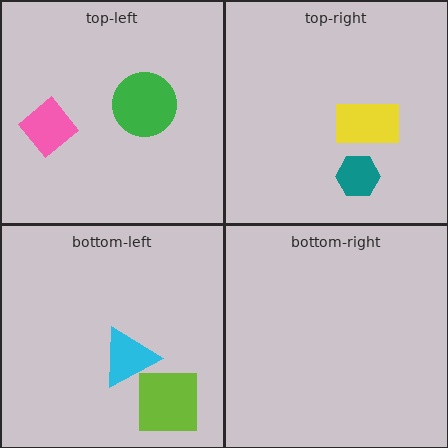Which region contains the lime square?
The bottom-left region.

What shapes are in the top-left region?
The green circle, the pink diamond.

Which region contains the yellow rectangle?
The top-right region.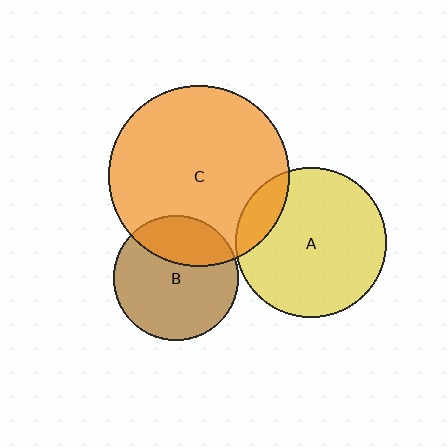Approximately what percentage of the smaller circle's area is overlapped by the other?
Approximately 30%.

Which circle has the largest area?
Circle C (orange).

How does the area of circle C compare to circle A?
Approximately 1.4 times.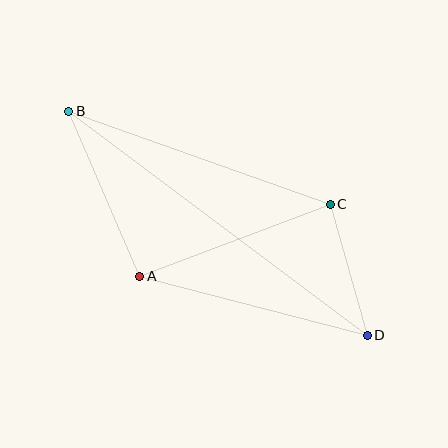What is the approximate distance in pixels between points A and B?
The distance between A and B is approximately 179 pixels.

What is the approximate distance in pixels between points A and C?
The distance between A and C is approximately 204 pixels.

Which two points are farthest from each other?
Points B and D are farthest from each other.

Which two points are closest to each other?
Points C and D are closest to each other.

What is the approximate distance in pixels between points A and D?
The distance between A and D is approximately 235 pixels.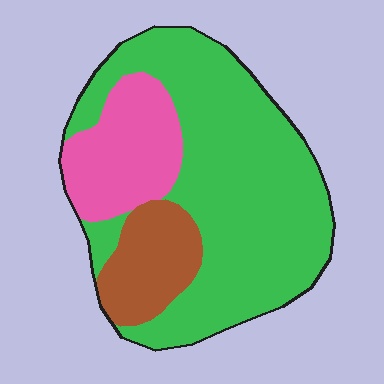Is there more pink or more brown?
Pink.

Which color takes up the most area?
Green, at roughly 65%.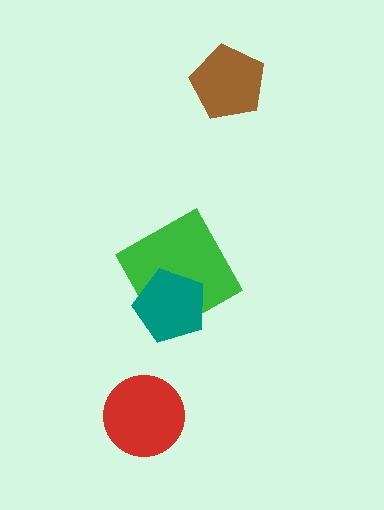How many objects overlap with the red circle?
0 objects overlap with the red circle.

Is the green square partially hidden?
Yes, it is partially covered by another shape.